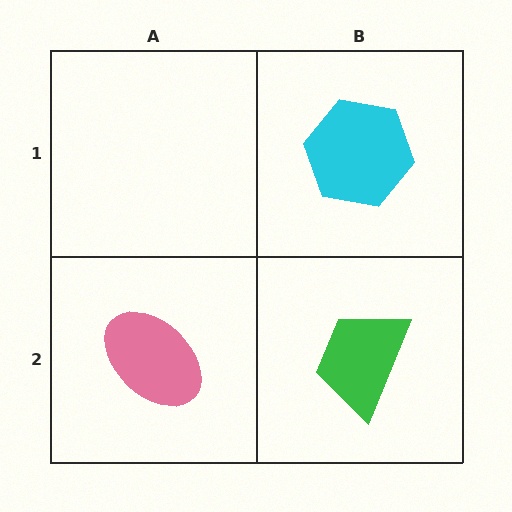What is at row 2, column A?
A pink ellipse.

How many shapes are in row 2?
2 shapes.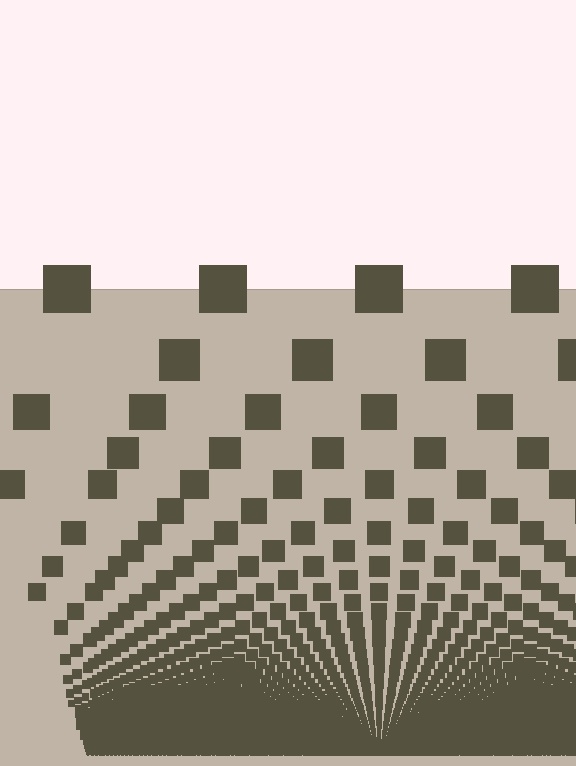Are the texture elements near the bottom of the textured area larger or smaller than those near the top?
Smaller. The gradient is inverted — elements near the bottom are smaller and denser.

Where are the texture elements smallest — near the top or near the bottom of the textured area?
Near the bottom.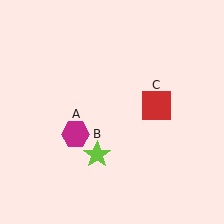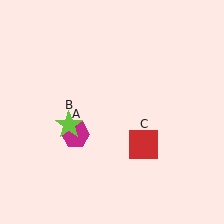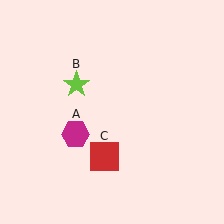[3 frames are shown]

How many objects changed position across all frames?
2 objects changed position: lime star (object B), red square (object C).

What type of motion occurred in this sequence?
The lime star (object B), red square (object C) rotated clockwise around the center of the scene.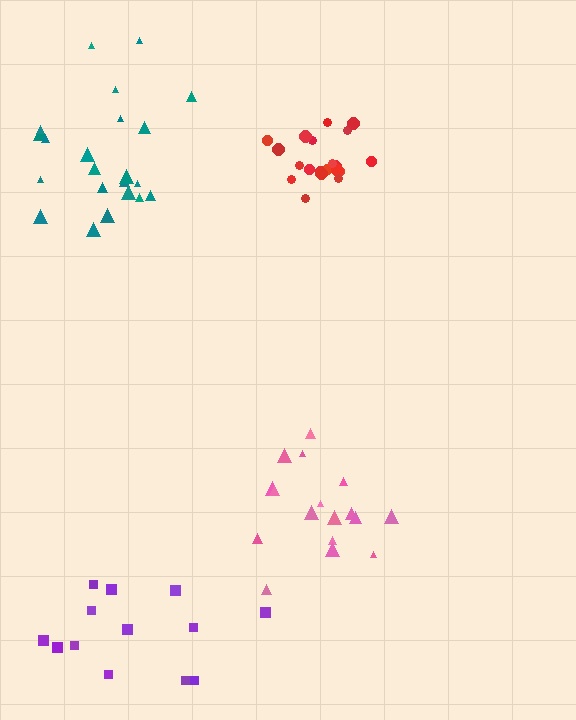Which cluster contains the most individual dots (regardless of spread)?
Teal (22).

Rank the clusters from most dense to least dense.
red, pink, teal, purple.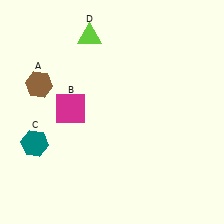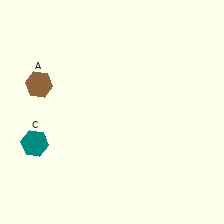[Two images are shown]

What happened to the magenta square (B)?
The magenta square (B) was removed in Image 2. It was in the top-left area of Image 1.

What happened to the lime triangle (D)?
The lime triangle (D) was removed in Image 2. It was in the top-left area of Image 1.